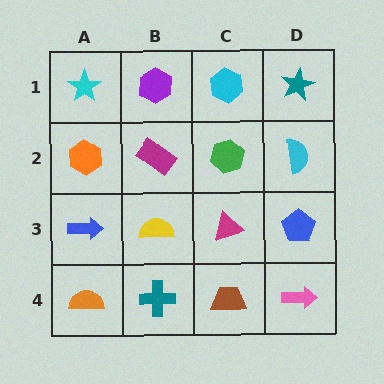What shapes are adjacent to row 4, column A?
A blue arrow (row 3, column A), a teal cross (row 4, column B).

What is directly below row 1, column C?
A green hexagon.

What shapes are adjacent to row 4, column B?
A yellow semicircle (row 3, column B), an orange semicircle (row 4, column A), a brown trapezoid (row 4, column C).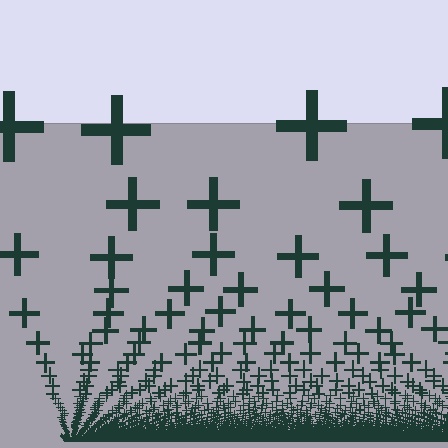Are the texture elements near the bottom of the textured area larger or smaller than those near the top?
Smaller. The gradient is inverted — elements near the bottom are smaller and denser.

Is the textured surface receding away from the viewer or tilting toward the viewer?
The surface appears to tilt toward the viewer. Texture elements get larger and sparser toward the top.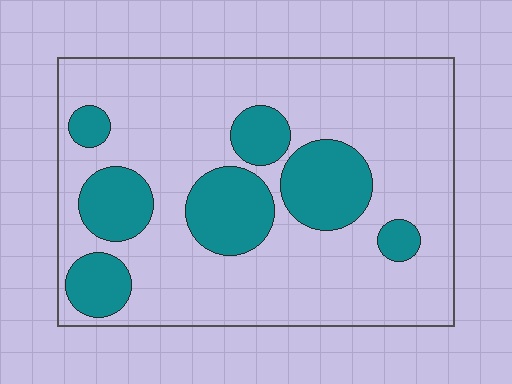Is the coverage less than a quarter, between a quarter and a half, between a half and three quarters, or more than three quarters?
Between a quarter and a half.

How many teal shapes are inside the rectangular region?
7.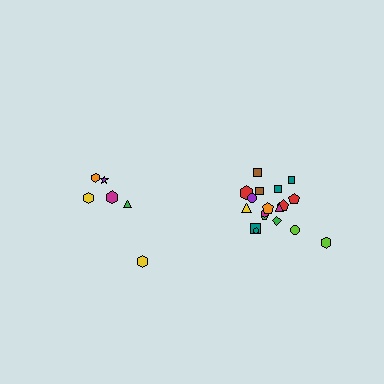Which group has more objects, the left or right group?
The right group.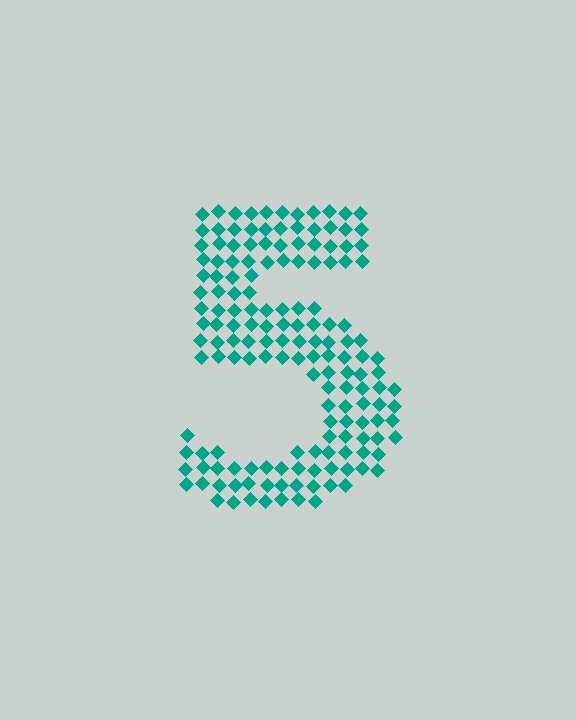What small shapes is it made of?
It is made of small diamonds.